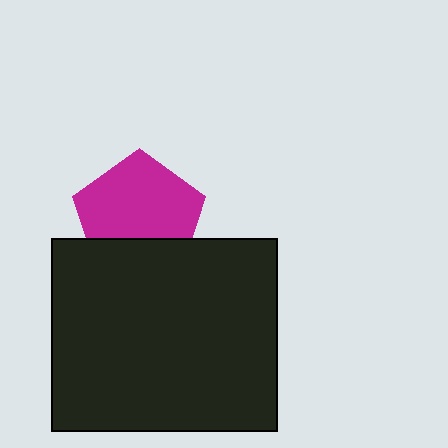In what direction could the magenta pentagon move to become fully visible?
The magenta pentagon could move up. That would shift it out from behind the black rectangle entirely.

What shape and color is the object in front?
The object in front is a black rectangle.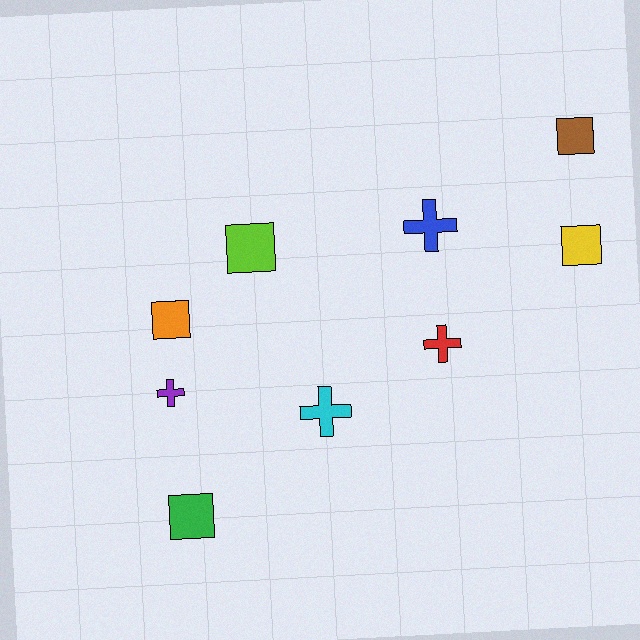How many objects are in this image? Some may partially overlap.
There are 9 objects.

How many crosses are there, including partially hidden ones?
There are 4 crosses.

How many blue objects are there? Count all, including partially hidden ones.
There is 1 blue object.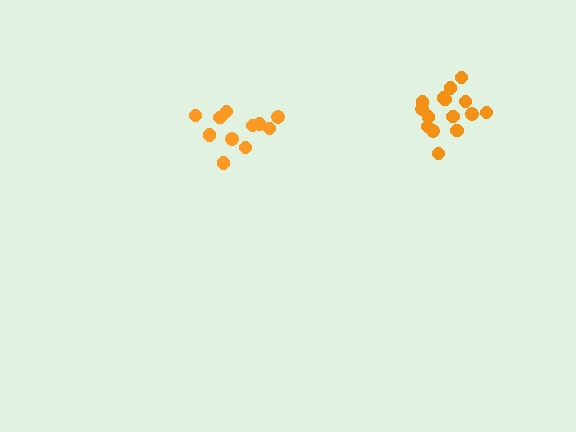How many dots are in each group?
Group 1: 15 dots, Group 2: 11 dots (26 total).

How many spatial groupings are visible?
There are 2 spatial groupings.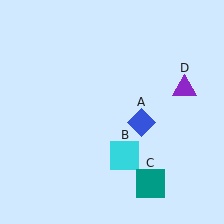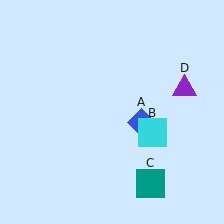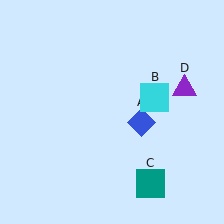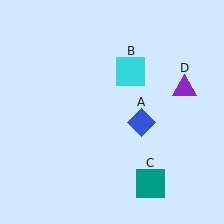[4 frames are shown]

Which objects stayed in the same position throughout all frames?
Blue diamond (object A) and teal square (object C) and purple triangle (object D) remained stationary.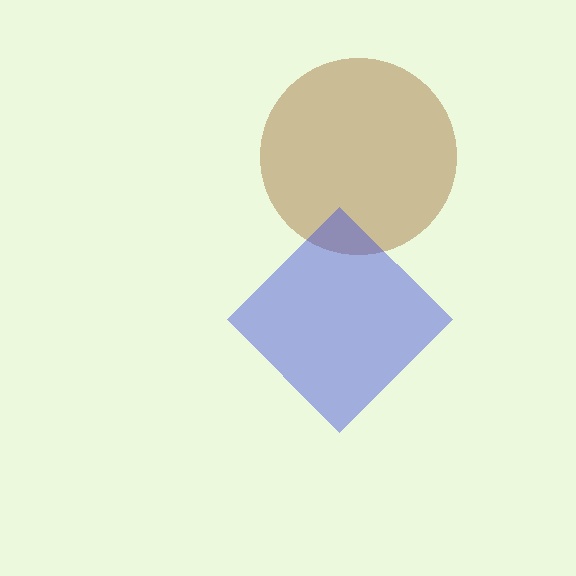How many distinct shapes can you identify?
There are 2 distinct shapes: a brown circle, a blue diamond.